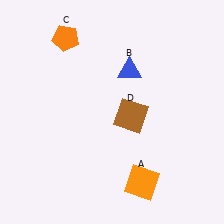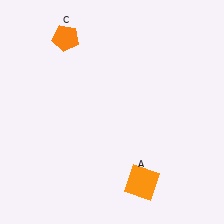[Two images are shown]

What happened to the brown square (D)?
The brown square (D) was removed in Image 2. It was in the bottom-right area of Image 1.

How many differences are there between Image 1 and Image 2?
There are 2 differences between the two images.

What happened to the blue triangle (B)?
The blue triangle (B) was removed in Image 2. It was in the top-right area of Image 1.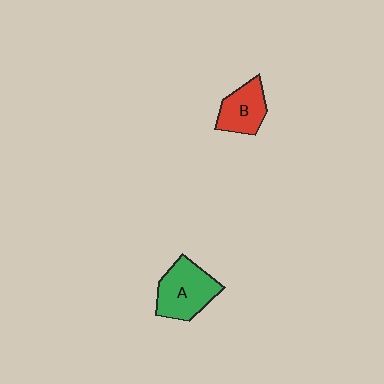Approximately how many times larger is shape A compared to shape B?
Approximately 1.4 times.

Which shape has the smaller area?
Shape B (red).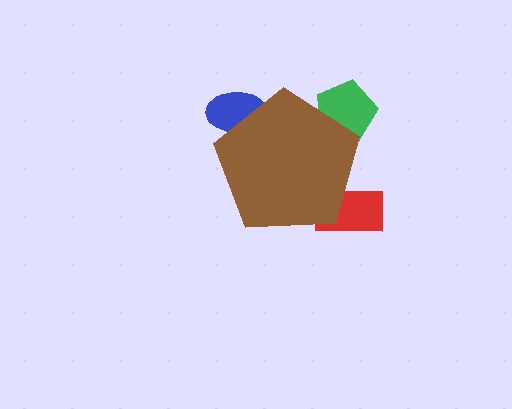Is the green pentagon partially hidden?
Yes, the green pentagon is partially hidden behind the brown pentagon.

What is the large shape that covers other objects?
A brown pentagon.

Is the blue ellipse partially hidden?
Yes, the blue ellipse is partially hidden behind the brown pentagon.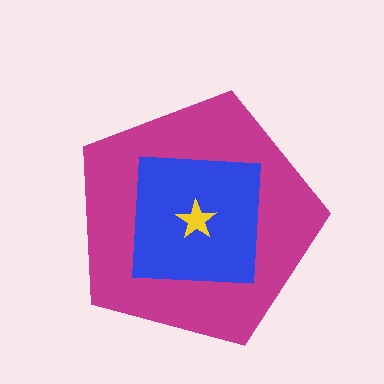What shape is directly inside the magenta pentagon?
The blue square.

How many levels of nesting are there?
3.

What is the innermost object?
The yellow star.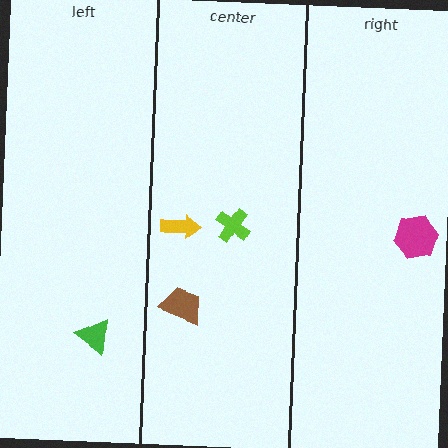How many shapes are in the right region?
1.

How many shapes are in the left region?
1.